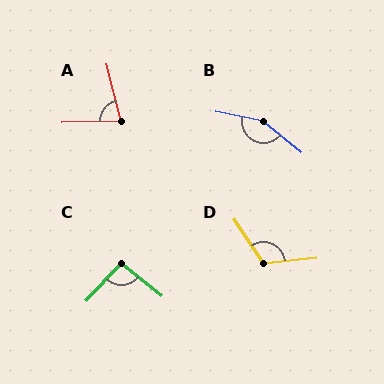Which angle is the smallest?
A, at approximately 77 degrees.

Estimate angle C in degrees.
Approximately 95 degrees.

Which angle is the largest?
B, at approximately 153 degrees.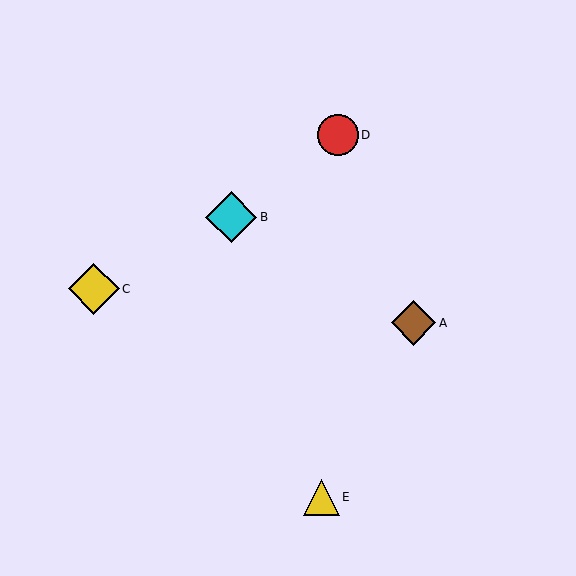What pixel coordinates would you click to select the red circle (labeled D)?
Click at (338, 135) to select the red circle D.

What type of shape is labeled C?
Shape C is a yellow diamond.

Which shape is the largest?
The yellow diamond (labeled C) is the largest.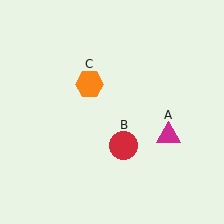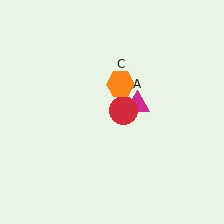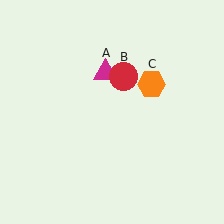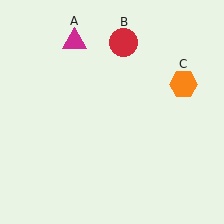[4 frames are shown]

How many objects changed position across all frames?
3 objects changed position: magenta triangle (object A), red circle (object B), orange hexagon (object C).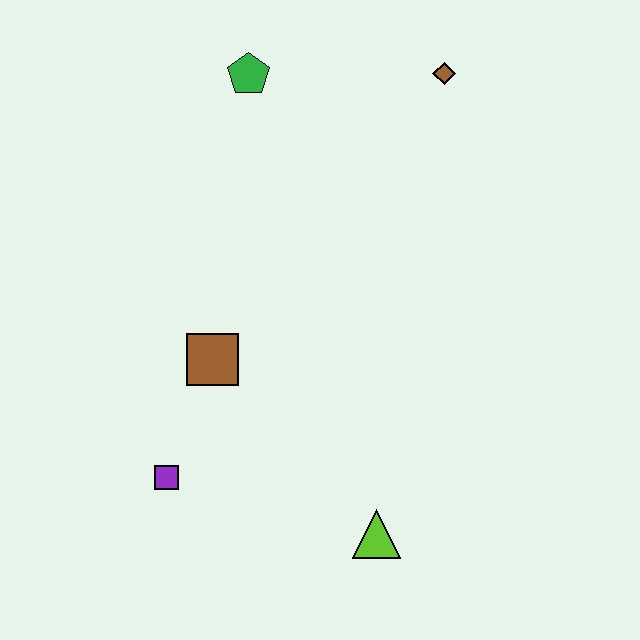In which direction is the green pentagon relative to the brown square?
The green pentagon is above the brown square.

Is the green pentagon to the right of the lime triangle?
No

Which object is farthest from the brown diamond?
The purple square is farthest from the brown diamond.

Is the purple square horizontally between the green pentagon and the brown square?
No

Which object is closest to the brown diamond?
The green pentagon is closest to the brown diamond.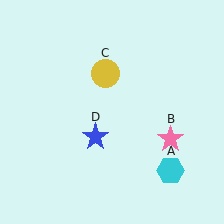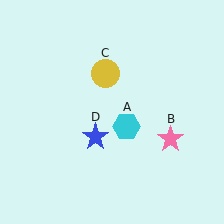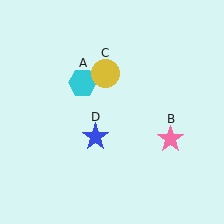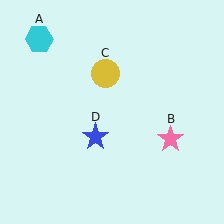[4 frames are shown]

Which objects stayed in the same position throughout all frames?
Pink star (object B) and yellow circle (object C) and blue star (object D) remained stationary.